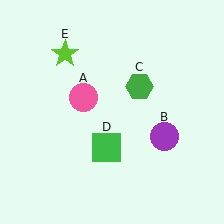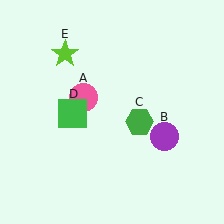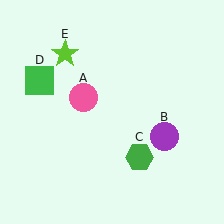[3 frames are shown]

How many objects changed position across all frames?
2 objects changed position: green hexagon (object C), green square (object D).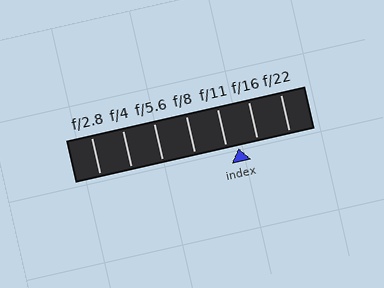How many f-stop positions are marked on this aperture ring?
There are 7 f-stop positions marked.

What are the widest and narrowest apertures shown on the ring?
The widest aperture shown is f/2.8 and the narrowest is f/22.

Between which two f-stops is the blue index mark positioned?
The index mark is between f/11 and f/16.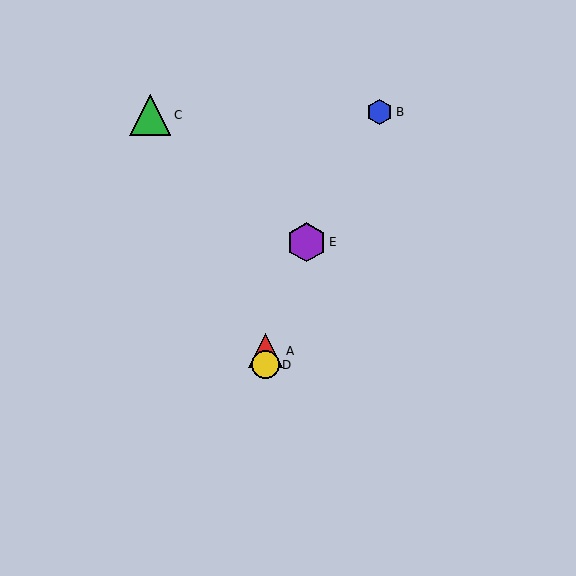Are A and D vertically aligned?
Yes, both are at x≈266.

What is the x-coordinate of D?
Object D is at x≈266.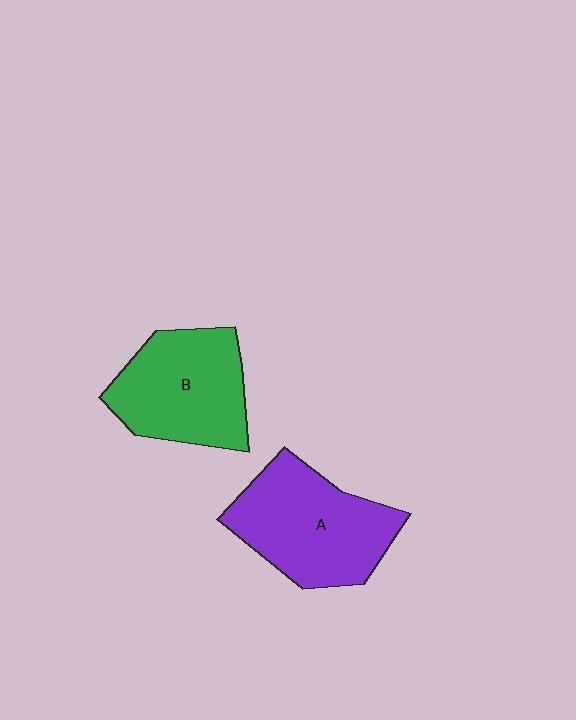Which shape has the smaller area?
Shape B (green).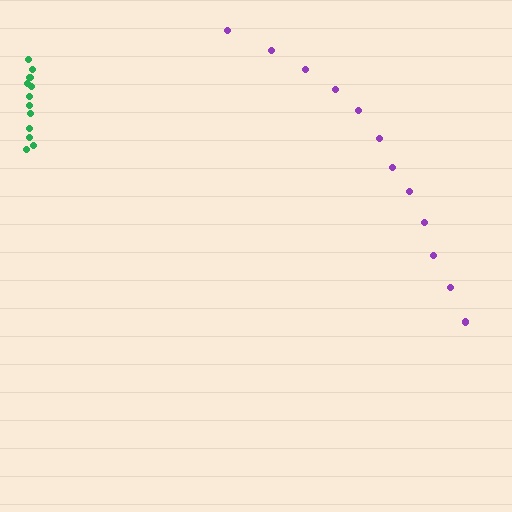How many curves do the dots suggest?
There are 2 distinct paths.